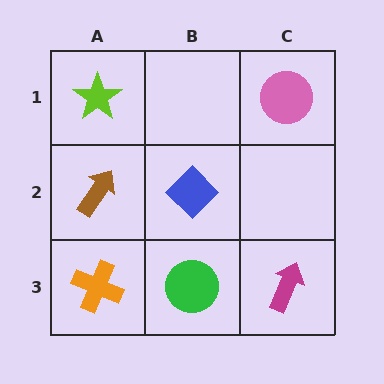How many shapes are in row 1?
2 shapes.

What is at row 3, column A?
An orange cross.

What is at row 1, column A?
A lime star.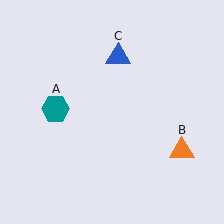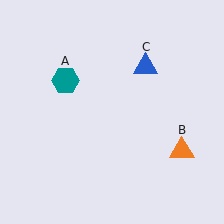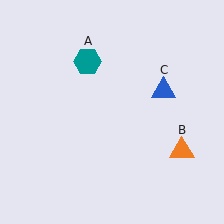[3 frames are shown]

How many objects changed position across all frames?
2 objects changed position: teal hexagon (object A), blue triangle (object C).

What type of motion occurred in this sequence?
The teal hexagon (object A), blue triangle (object C) rotated clockwise around the center of the scene.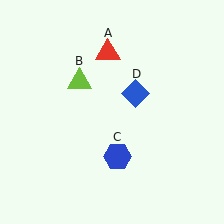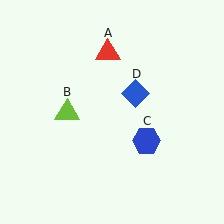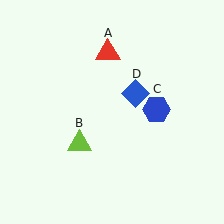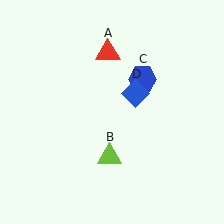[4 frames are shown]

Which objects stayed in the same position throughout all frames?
Red triangle (object A) and blue diamond (object D) remained stationary.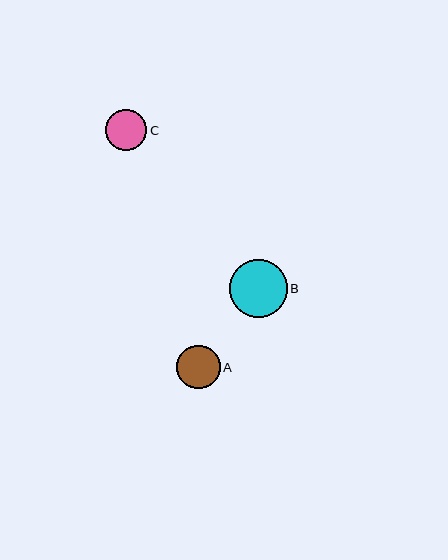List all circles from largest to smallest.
From largest to smallest: B, A, C.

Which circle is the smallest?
Circle C is the smallest with a size of approximately 42 pixels.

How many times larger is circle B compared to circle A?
Circle B is approximately 1.3 times the size of circle A.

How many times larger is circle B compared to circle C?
Circle B is approximately 1.4 times the size of circle C.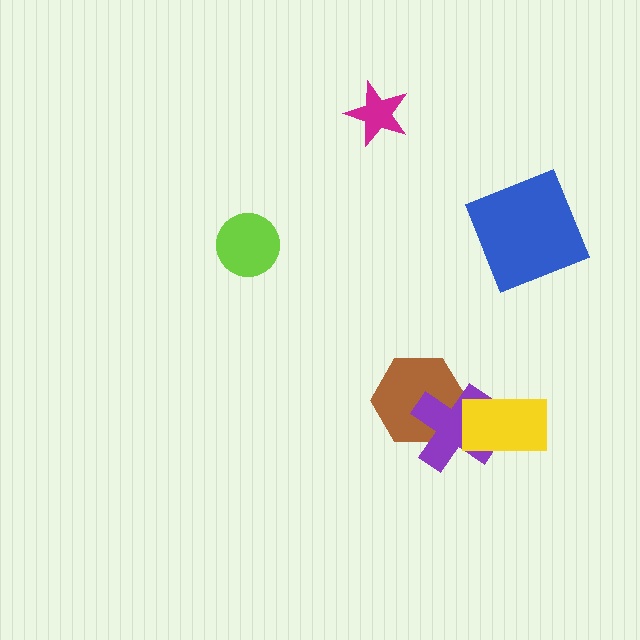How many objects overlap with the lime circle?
0 objects overlap with the lime circle.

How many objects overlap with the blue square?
0 objects overlap with the blue square.